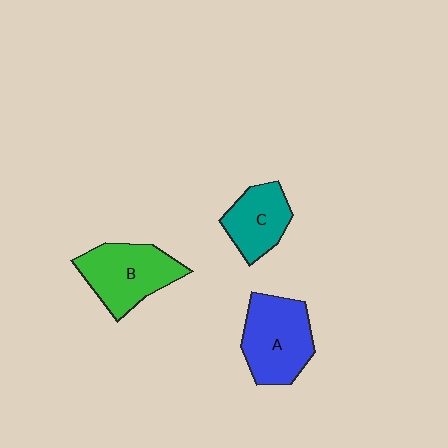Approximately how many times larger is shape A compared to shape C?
Approximately 1.4 times.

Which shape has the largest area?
Shape A (blue).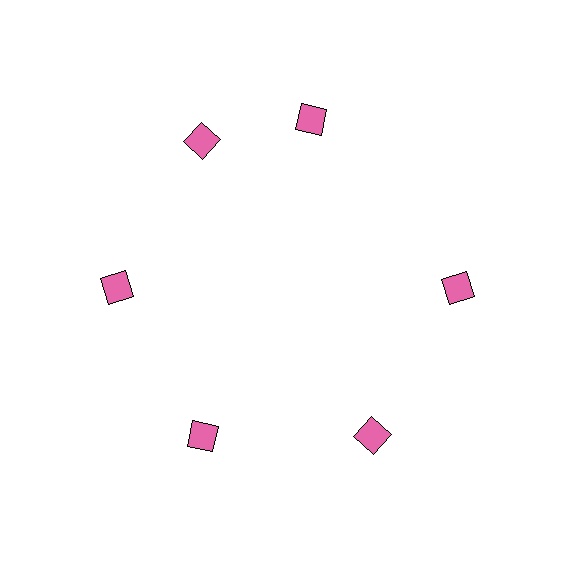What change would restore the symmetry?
The symmetry would be restored by rotating it back into even spacing with its neighbors so that all 6 diamonds sit at equal angles and equal distance from the center.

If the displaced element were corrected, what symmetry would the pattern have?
It would have 6-fold rotational symmetry — the pattern would map onto itself every 60 degrees.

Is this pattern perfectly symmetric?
No. The 6 pink diamonds are arranged in a ring, but one element near the 1 o'clock position is rotated out of alignment along the ring, breaking the 6-fold rotational symmetry.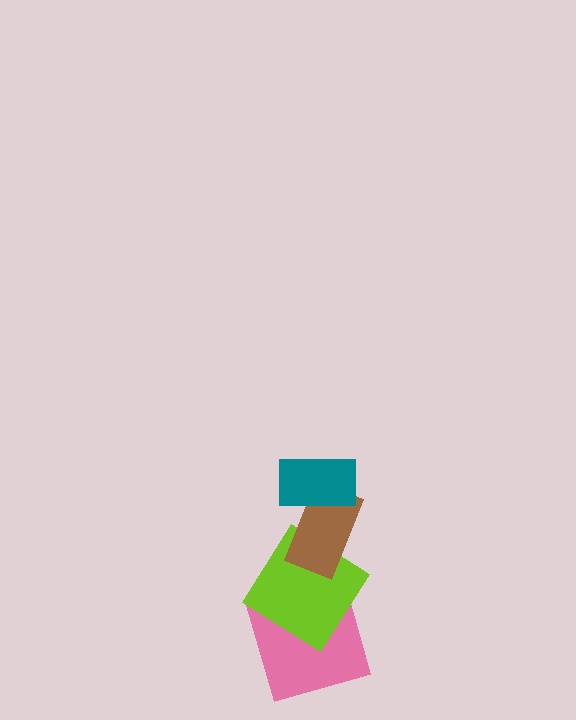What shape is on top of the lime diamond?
The brown rectangle is on top of the lime diamond.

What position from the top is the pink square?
The pink square is 4th from the top.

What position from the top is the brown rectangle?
The brown rectangle is 2nd from the top.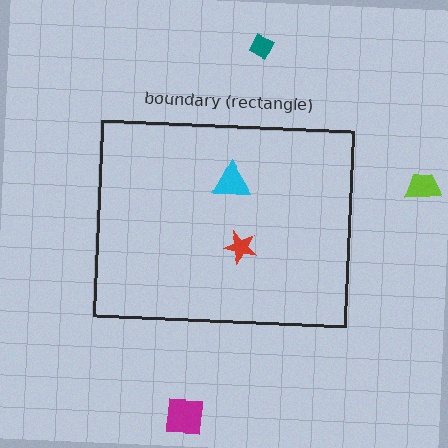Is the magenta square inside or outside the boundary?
Outside.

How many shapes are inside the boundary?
2 inside, 3 outside.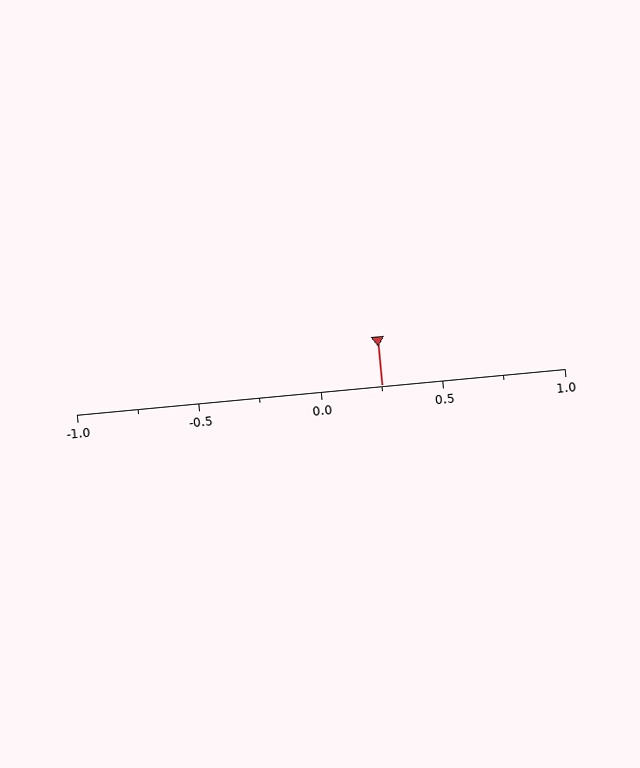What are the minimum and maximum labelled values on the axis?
The axis runs from -1.0 to 1.0.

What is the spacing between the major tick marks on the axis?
The major ticks are spaced 0.5 apart.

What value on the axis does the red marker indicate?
The marker indicates approximately 0.25.